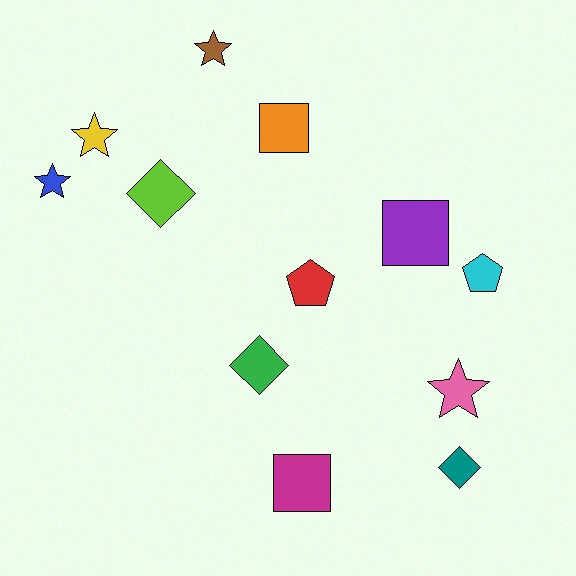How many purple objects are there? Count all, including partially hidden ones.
There is 1 purple object.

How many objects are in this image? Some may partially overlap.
There are 12 objects.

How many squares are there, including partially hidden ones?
There are 3 squares.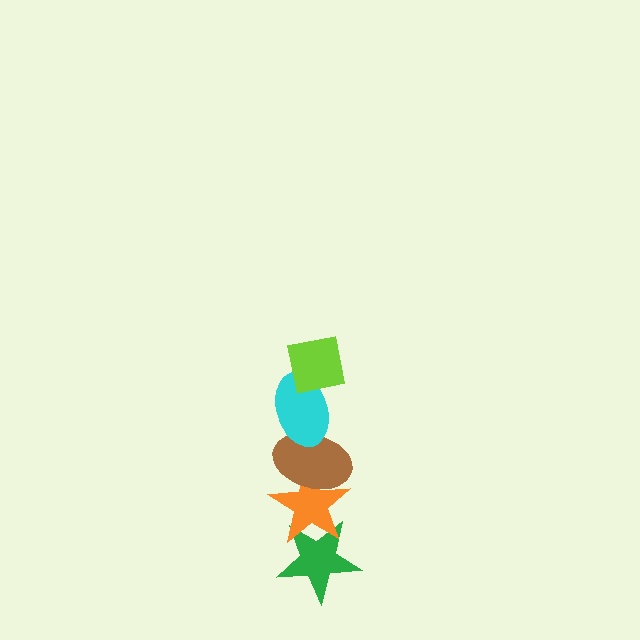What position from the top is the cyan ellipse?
The cyan ellipse is 2nd from the top.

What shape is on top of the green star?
The orange star is on top of the green star.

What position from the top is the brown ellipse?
The brown ellipse is 3rd from the top.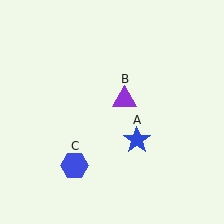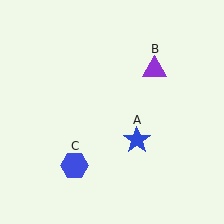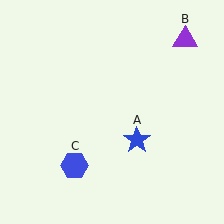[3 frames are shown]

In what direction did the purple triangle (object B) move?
The purple triangle (object B) moved up and to the right.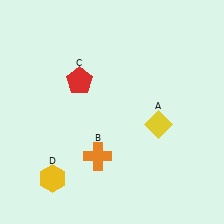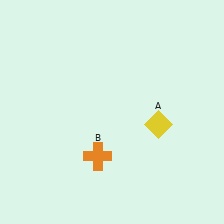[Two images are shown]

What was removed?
The red pentagon (C), the yellow hexagon (D) were removed in Image 2.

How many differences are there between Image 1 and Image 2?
There are 2 differences between the two images.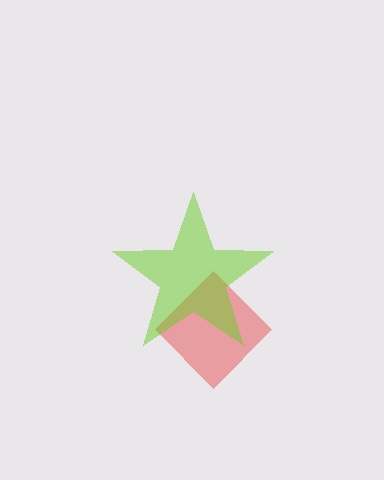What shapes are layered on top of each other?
The layered shapes are: a red diamond, a lime star.